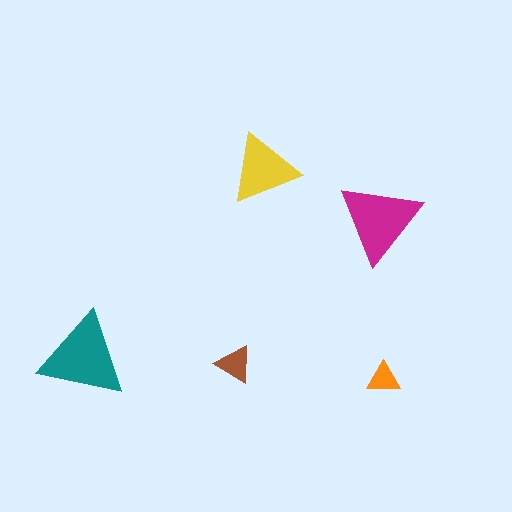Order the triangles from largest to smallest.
the teal one, the magenta one, the yellow one, the brown one, the orange one.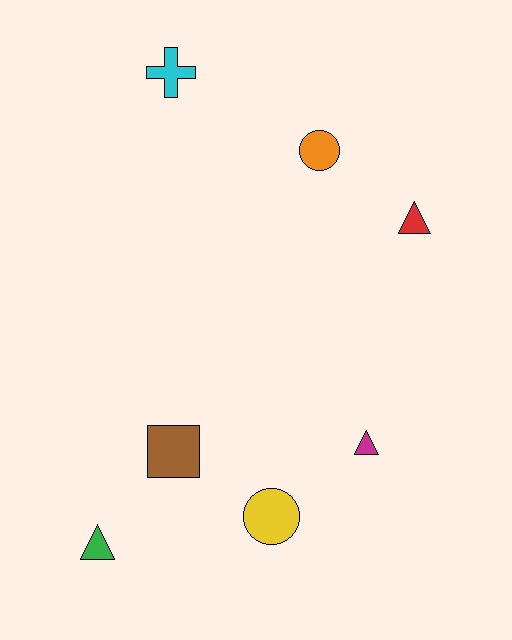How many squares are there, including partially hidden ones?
There is 1 square.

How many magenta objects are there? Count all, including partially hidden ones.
There is 1 magenta object.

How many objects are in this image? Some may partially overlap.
There are 7 objects.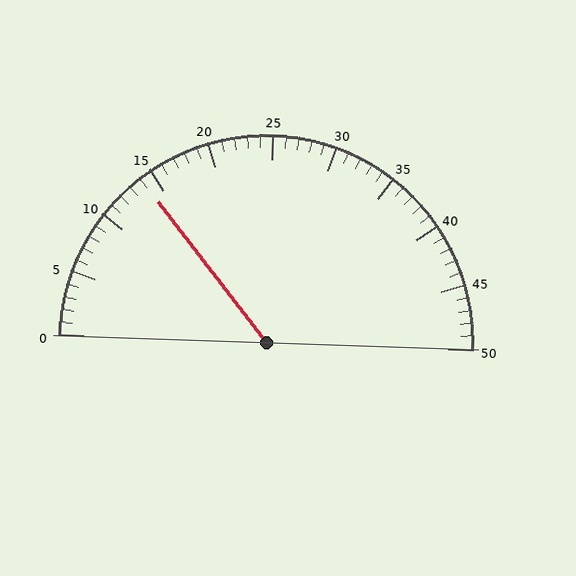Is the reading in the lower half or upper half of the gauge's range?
The reading is in the lower half of the range (0 to 50).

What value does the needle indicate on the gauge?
The needle indicates approximately 14.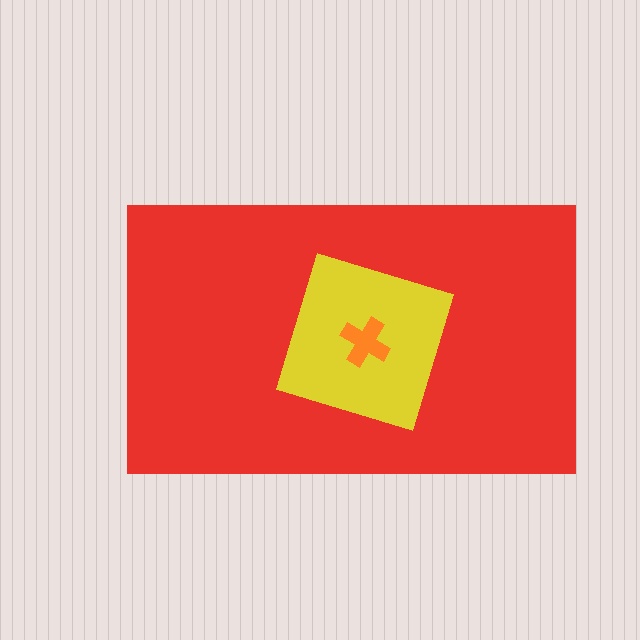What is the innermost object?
The orange cross.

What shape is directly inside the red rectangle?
The yellow diamond.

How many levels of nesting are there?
3.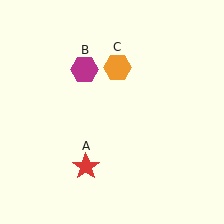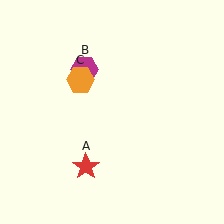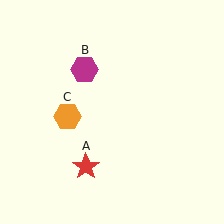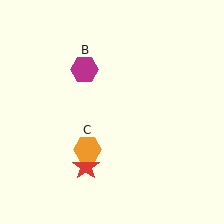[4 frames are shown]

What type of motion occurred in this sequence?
The orange hexagon (object C) rotated counterclockwise around the center of the scene.